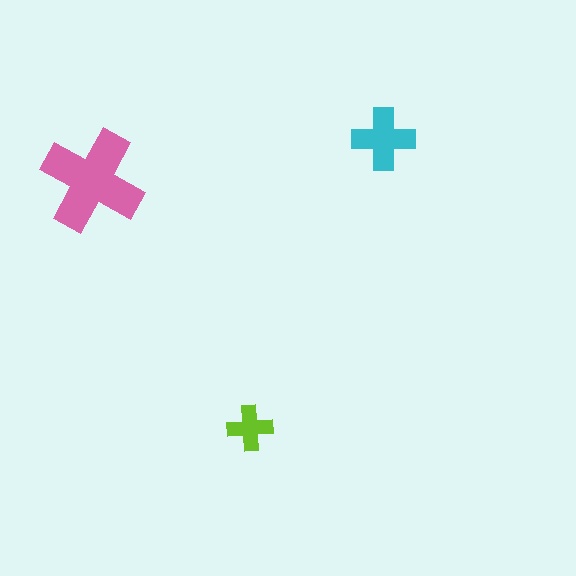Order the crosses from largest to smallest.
the pink one, the cyan one, the lime one.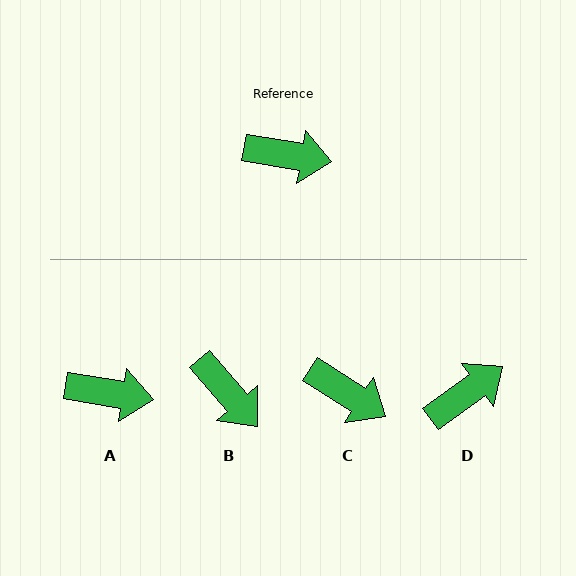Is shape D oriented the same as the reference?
No, it is off by about 46 degrees.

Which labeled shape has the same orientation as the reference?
A.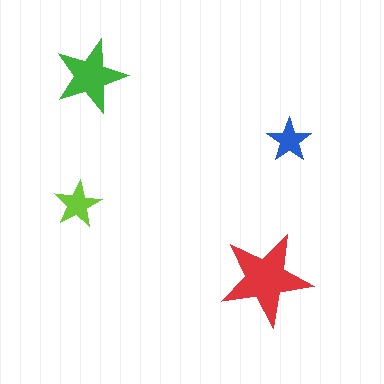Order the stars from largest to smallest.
the red one, the green one, the lime one, the blue one.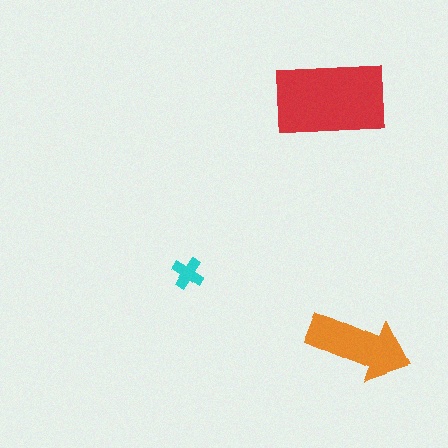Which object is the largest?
The red rectangle.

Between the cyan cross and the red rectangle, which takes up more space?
The red rectangle.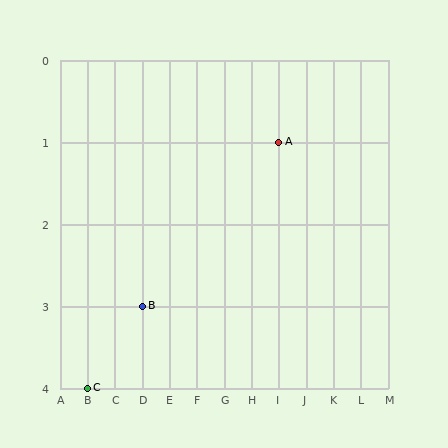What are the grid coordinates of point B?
Point B is at grid coordinates (D, 3).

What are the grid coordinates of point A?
Point A is at grid coordinates (I, 1).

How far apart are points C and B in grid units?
Points C and B are 2 columns and 1 row apart (about 2.2 grid units diagonally).